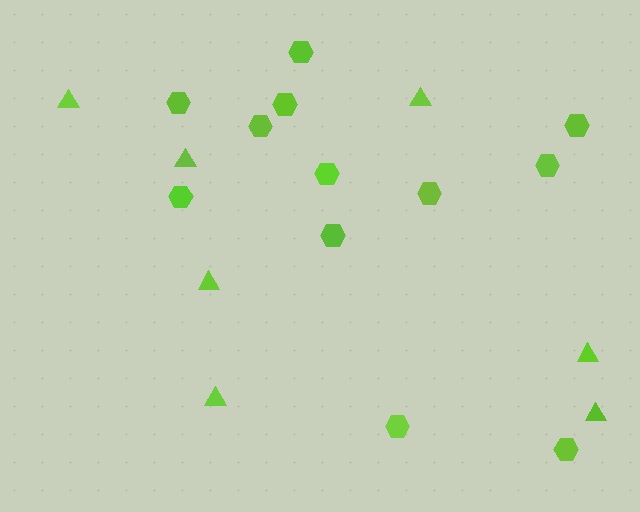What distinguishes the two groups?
There are 2 groups: one group of triangles (7) and one group of hexagons (12).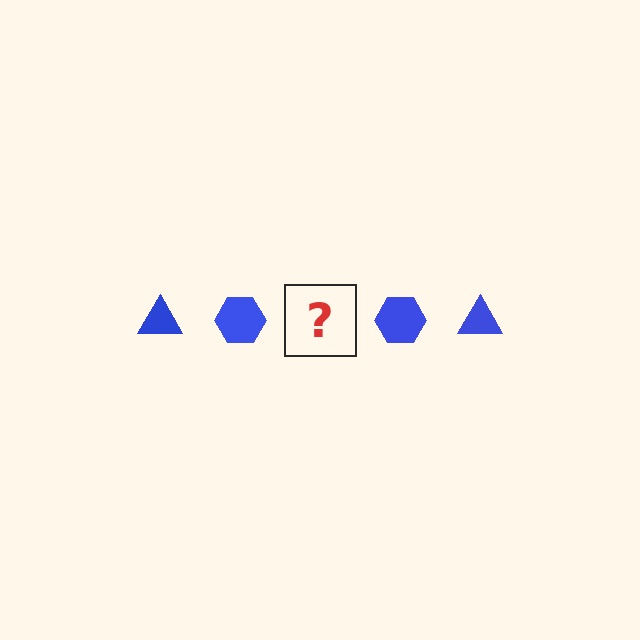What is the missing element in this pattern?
The missing element is a blue triangle.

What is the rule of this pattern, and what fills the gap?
The rule is that the pattern cycles through triangle, hexagon shapes in blue. The gap should be filled with a blue triangle.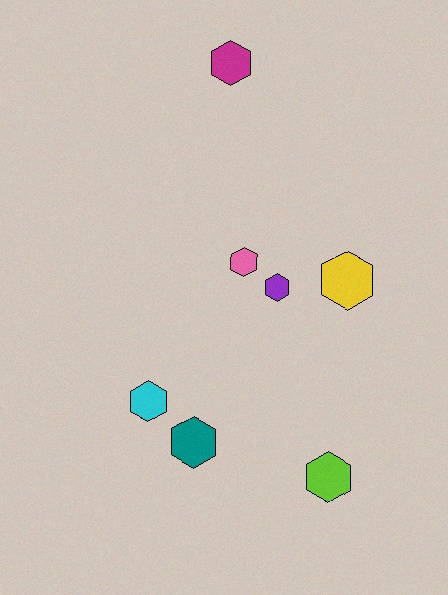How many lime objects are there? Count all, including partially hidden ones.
There is 1 lime object.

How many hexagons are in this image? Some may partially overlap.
There are 7 hexagons.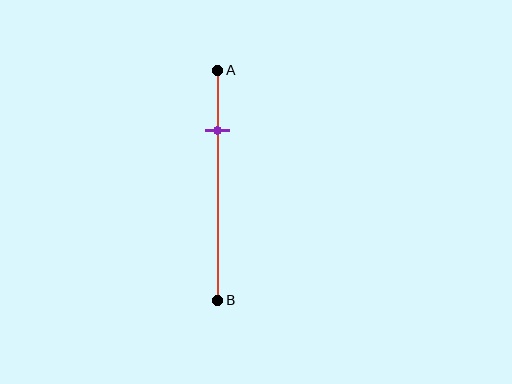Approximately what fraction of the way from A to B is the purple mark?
The purple mark is approximately 25% of the way from A to B.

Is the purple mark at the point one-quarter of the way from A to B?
Yes, the mark is approximately at the one-quarter point.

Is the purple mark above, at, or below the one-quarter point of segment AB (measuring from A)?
The purple mark is approximately at the one-quarter point of segment AB.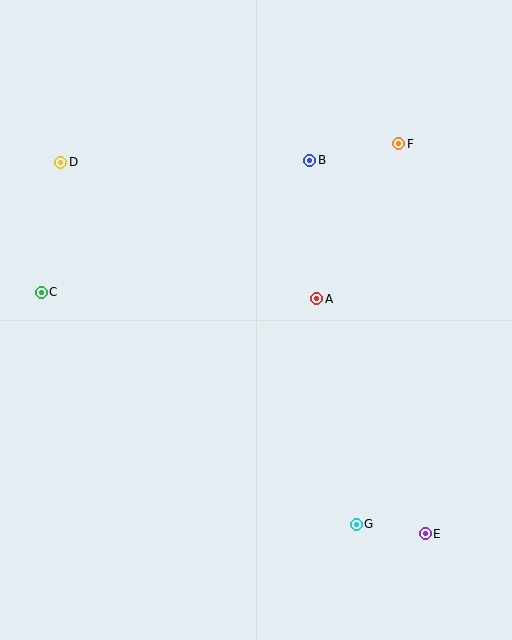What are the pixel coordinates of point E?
Point E is at (425, 534).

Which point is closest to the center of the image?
Point A at (317, 299) is closest to the center.